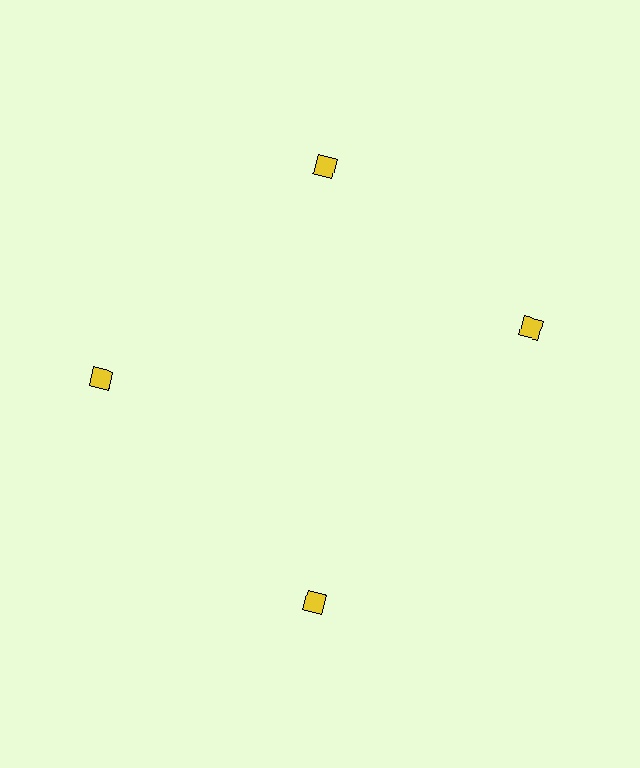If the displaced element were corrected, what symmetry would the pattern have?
It would have 4-fold rotational symmetry — the pattern would map onto itself every 90 degrees.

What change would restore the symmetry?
The symmetry would be restored by rotating it back into even spacing with its neighbors so that all 4 diamonds sit at equal angles and equal distance from the center.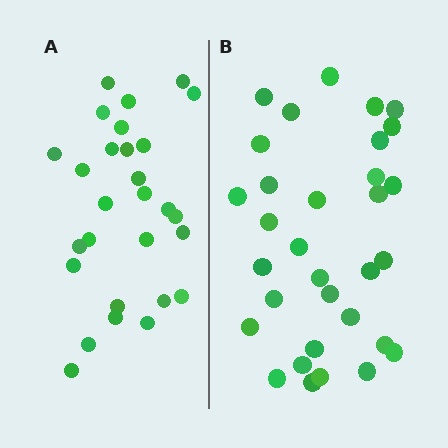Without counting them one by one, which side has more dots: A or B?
Region B (the right region) has more dots.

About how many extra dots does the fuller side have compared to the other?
Region B has about 4 more dots than region A.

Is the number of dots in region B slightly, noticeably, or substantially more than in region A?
Region B has only slightly more — the two regions are fairly close. The ratio is roughly 1.1 to 1.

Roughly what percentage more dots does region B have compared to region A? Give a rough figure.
About 15% more.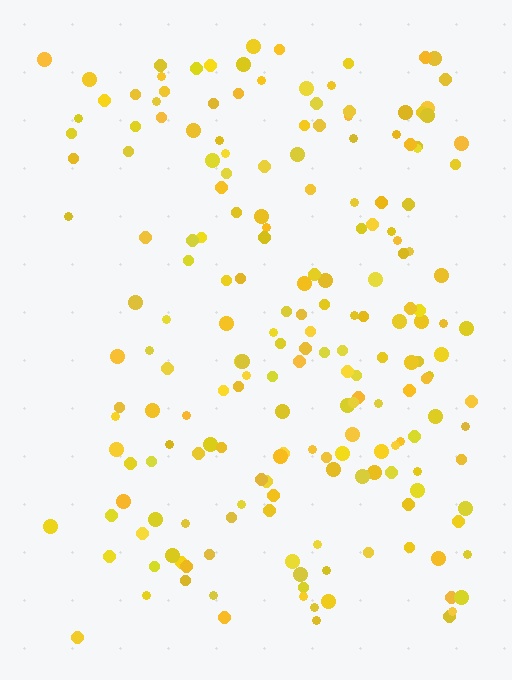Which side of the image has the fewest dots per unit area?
The left.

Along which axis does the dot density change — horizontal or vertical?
Horizontal.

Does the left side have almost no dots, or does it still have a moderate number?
Still a moderate number, just noticeably fewer than the right.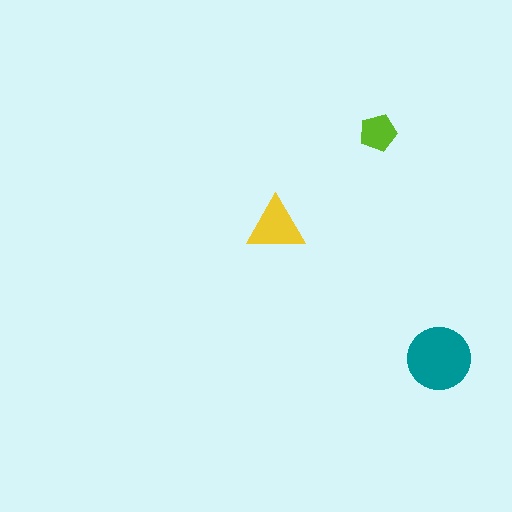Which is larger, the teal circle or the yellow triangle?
The teal circle.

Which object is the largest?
The teal circle.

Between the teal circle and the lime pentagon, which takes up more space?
The teal circle.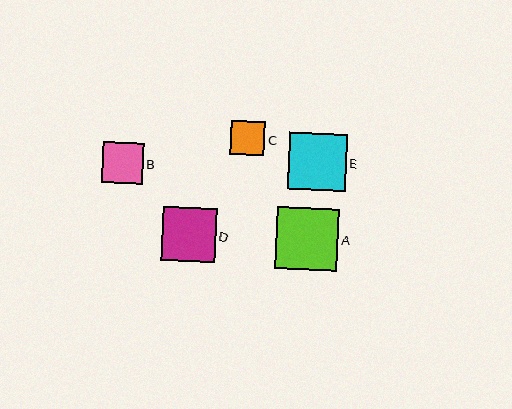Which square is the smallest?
Square C is the smallest with a size of approximately 34 pixels.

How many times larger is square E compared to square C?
Square E is approximately 1.7 times the size of square C.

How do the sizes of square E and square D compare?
Square E and square D are approximately the same size.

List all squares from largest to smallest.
From largest to smallest: A, E, D, B, C.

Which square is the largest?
Square A is the largest with a size of approximately 62 pixels.